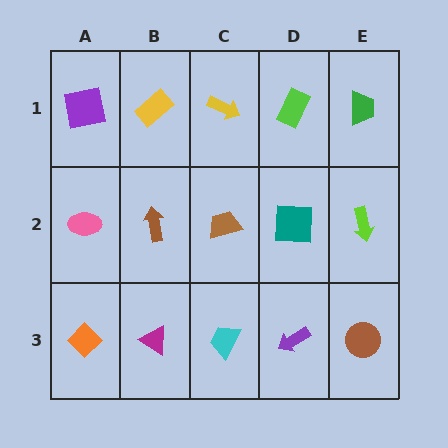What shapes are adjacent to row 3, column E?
A lime arrow (row 2, column E), a purple arrow (row 3, column D).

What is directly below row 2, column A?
An orange diamond.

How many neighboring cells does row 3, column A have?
2.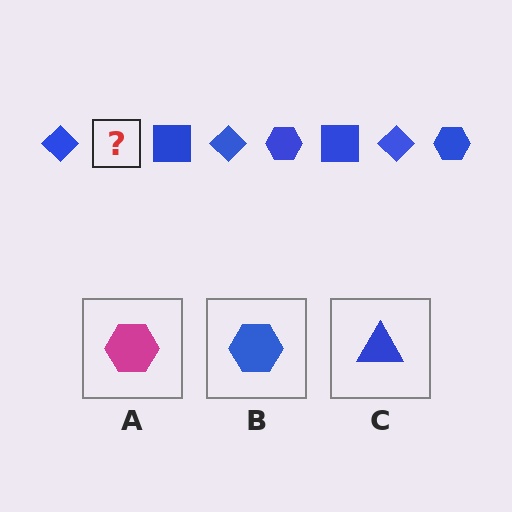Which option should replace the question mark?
Option B.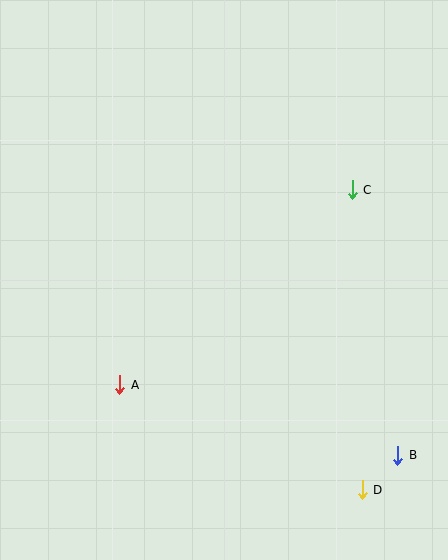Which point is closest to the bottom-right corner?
Point D is closest to the bottom-right corner.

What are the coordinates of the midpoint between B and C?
The midpoint between B and C is at (375, 322).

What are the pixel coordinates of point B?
Point B is at (398, 455).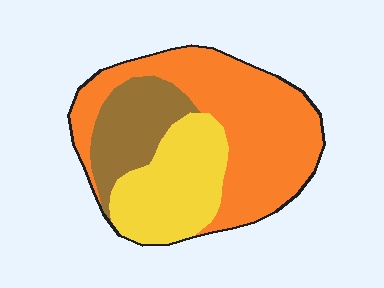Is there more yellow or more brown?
Yellow.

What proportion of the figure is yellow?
Yellow covers 28% of the figure.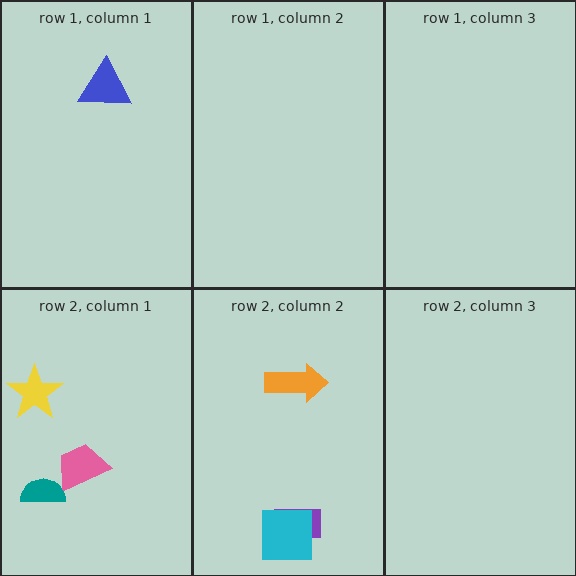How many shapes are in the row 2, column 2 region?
3.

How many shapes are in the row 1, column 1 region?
1.